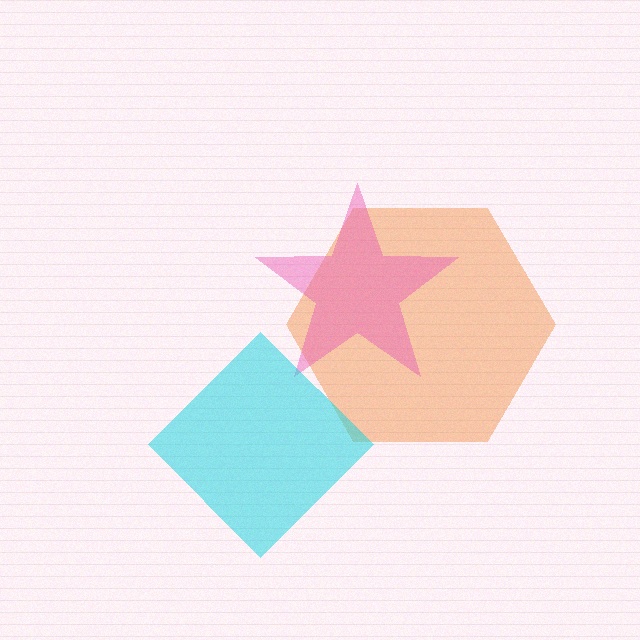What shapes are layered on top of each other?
The layered shapes are: an orange hexagon, a pink star, a cyan diamond.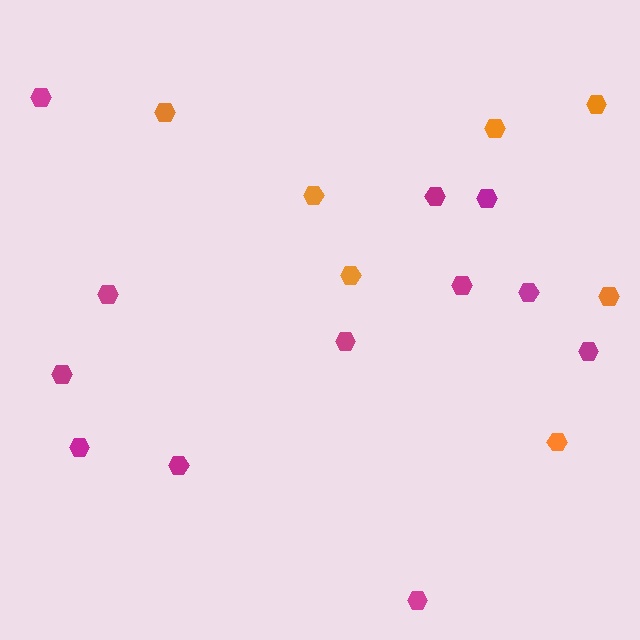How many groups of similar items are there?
There are 2 groups: one group of orange hexagons (7) and one group of magenta hexagons (12).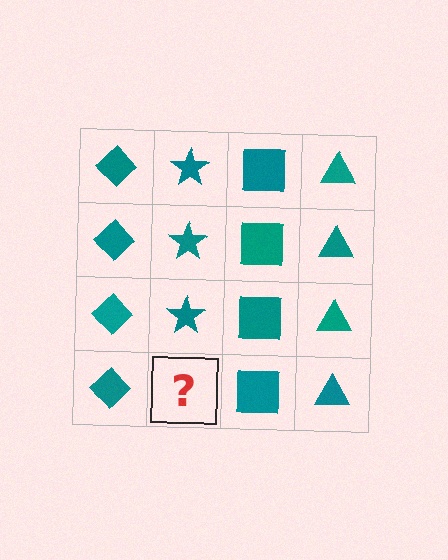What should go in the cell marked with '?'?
The missing cell should contain a teal star.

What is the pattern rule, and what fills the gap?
The rule is that each column has a consistent shape. The gap should be filled with a teal star.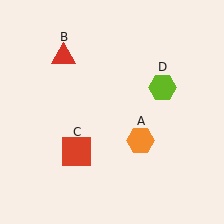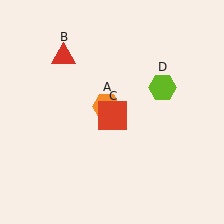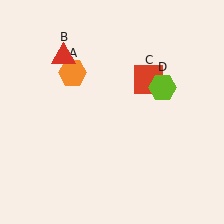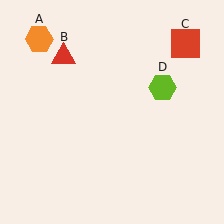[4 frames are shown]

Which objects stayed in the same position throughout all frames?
Red triangle (object B) and lime hexagon (object D) remained stationary.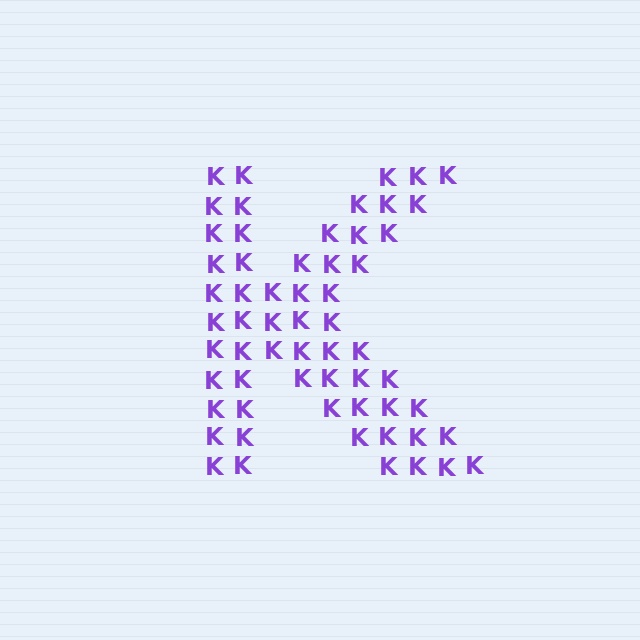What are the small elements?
The small elements are letter K's.